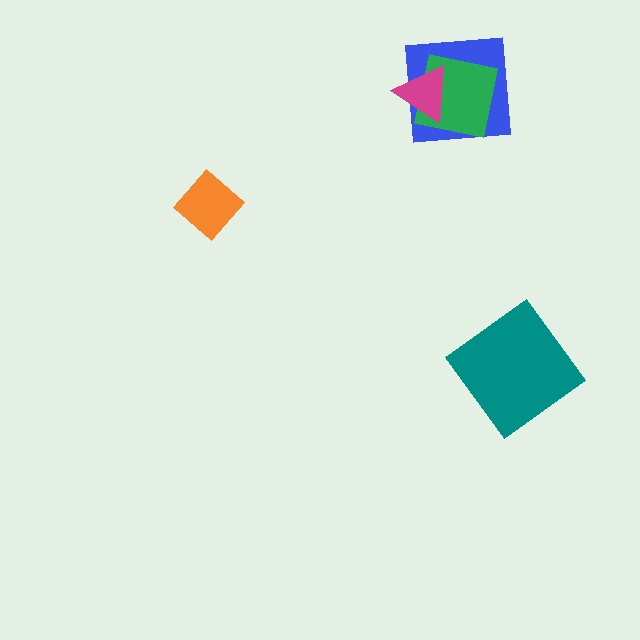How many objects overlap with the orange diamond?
0 objects overlap with the orange diamond.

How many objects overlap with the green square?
2 objects overlap with the green square.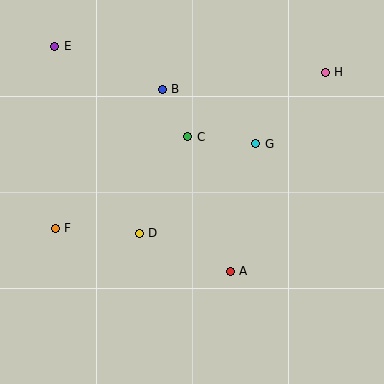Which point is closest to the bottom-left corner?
Point F is closest to the bottom-left corner.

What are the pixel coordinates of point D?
Point D is at (139, 233).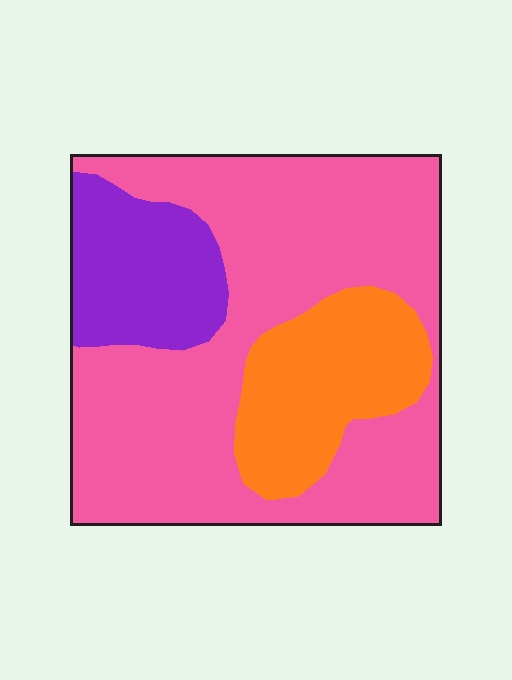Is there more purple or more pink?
Pink.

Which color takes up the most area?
Pink, at roughly 65%.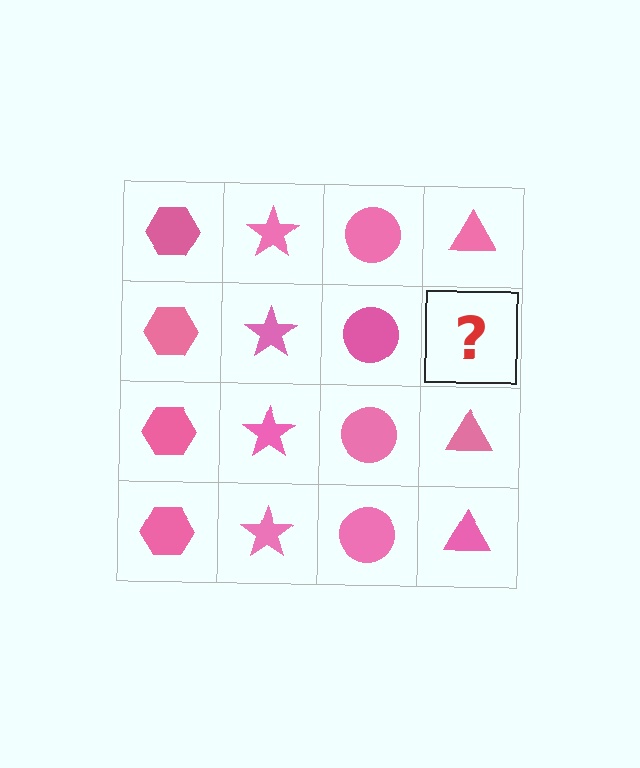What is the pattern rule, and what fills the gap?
The rule is that each column has a consistent shape. The gap should be filled with a pink triangle.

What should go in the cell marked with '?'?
The missing cell should contain a pink triangle.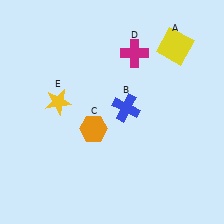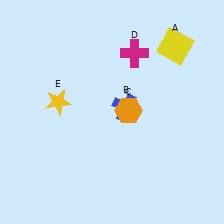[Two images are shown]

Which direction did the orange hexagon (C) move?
The orange hexagon (C) moved right.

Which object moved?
The orange hexagon (C) moved right.